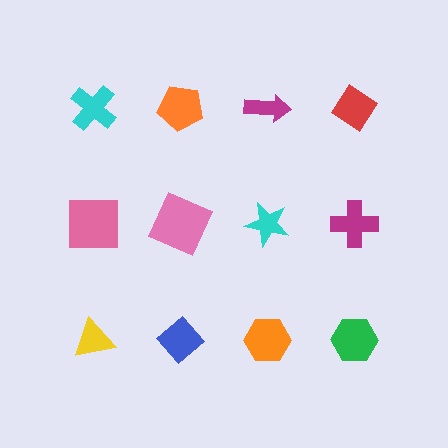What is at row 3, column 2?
A blue diamond.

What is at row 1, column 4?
A red diamond.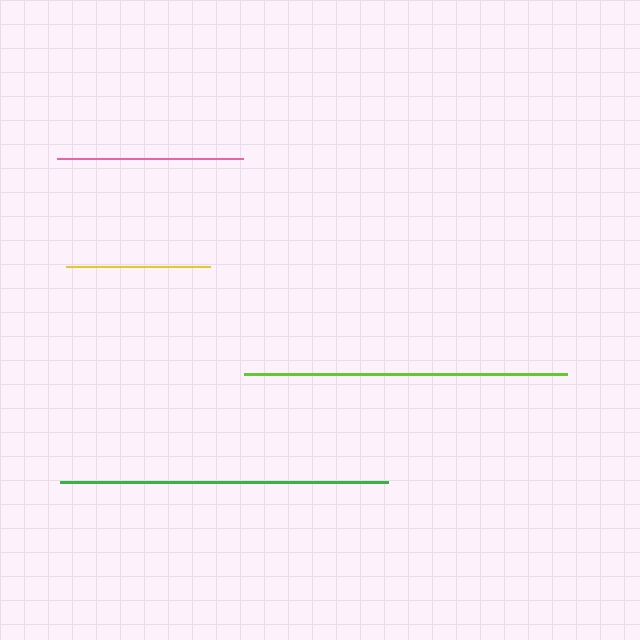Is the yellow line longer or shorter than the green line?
The green line is longer than the yellow line.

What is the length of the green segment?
The green segment is approximately 329 pixels long.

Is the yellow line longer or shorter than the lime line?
The lime line is longer than the yellow line.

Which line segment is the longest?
The green line is the longest at approximately 329 pixels.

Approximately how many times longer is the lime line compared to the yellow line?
The lime line is approximately 2.2 times the length of the yellow line.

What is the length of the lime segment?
The lime segment is approximately 322 pixels long.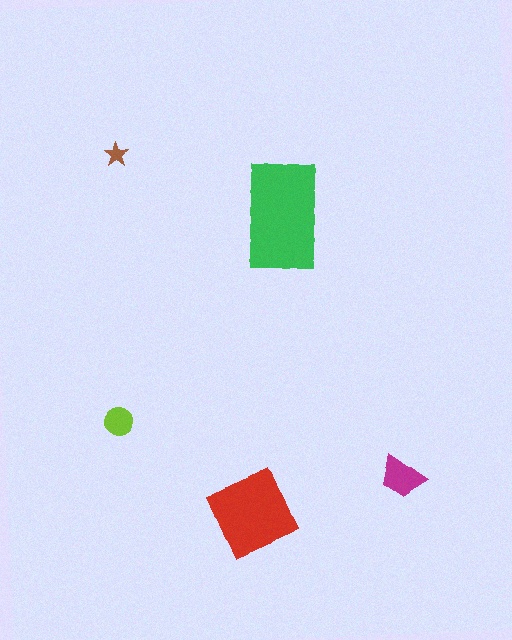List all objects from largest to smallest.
The green rectangle, the red diamond, the magenta trapezoid, the lime circle, the brown star.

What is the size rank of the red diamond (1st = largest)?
2nd.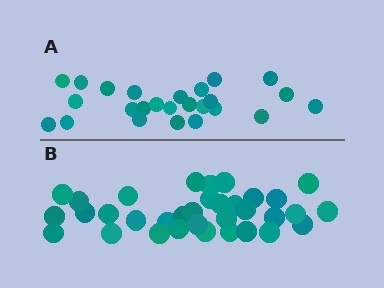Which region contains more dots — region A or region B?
Region B (the bottom region) has more dots.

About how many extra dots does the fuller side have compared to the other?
Region B has roughly 8 or so more dots than region A.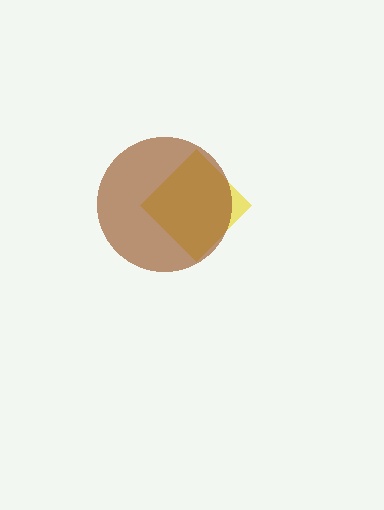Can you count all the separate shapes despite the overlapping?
Yes, there are 2 separate shapes.